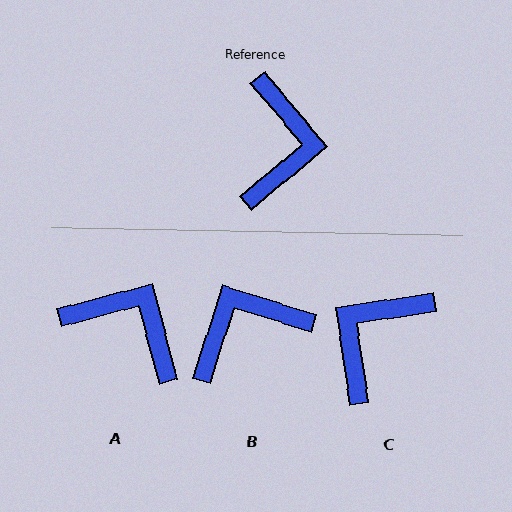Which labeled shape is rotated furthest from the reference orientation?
C, about 148 degrees away.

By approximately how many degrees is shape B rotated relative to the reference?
Approximately 122 degrees counter-clockwise.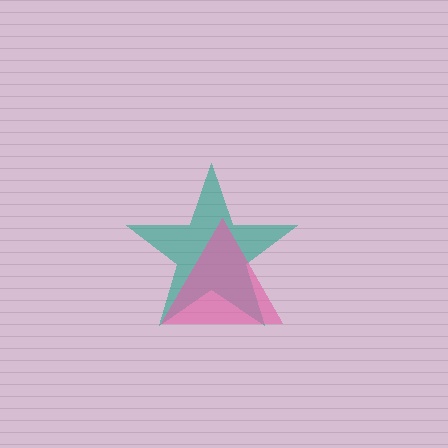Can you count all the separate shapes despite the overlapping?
Yes, there are 2 separate shapes.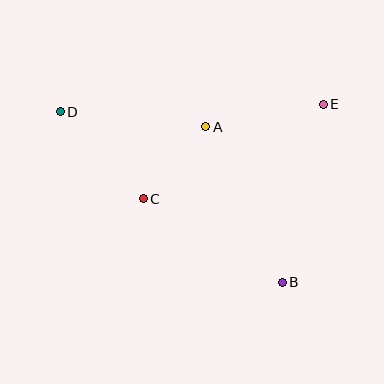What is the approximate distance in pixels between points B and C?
The distance between B and C is approximately 162 pixels.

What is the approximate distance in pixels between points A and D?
The distance between A and D is approximately 146 pixels.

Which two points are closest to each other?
Points A and C are closest to each other.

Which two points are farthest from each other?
Points B and D are farthest from each other.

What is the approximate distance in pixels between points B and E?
The distance between B and E is approximately 183 pixels.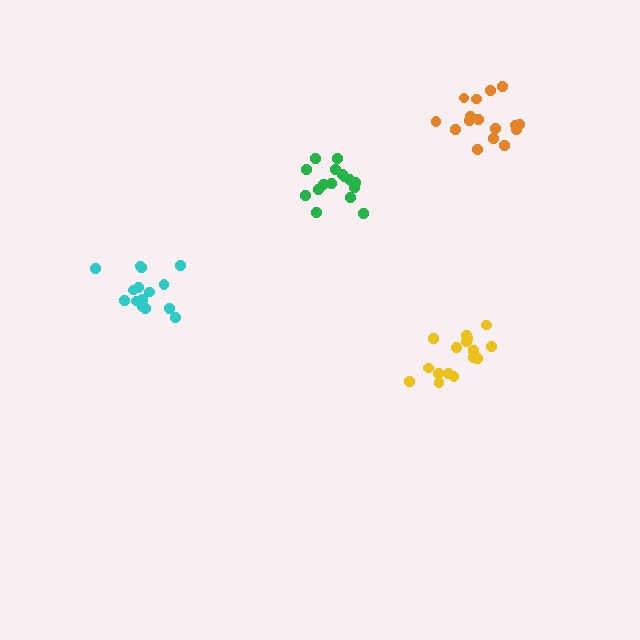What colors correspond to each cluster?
The clusters are colored: orange, yellow, cyan, green.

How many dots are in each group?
Group 1: 16 dots, Group 2: 16 dots, Group 3: 15 dots, Group 4: 16 dots (63 total).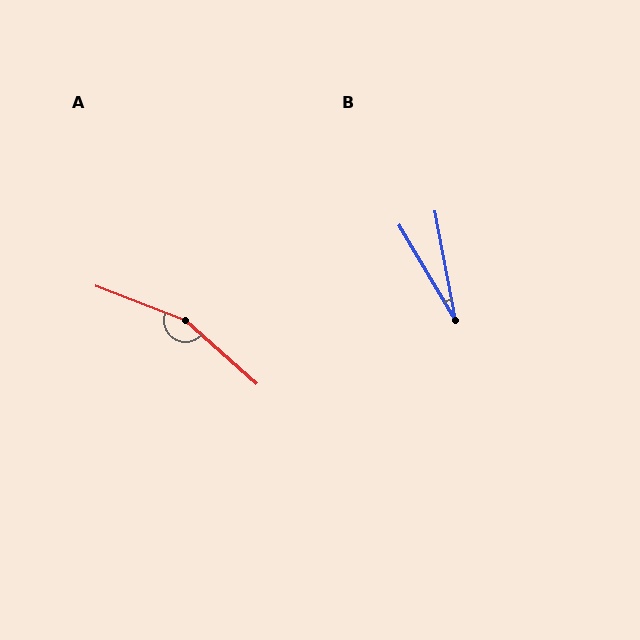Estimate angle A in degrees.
Approximately 159 degrees.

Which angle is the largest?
A, at approximately 159 degrees.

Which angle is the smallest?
B, at approximately 20 degrees.